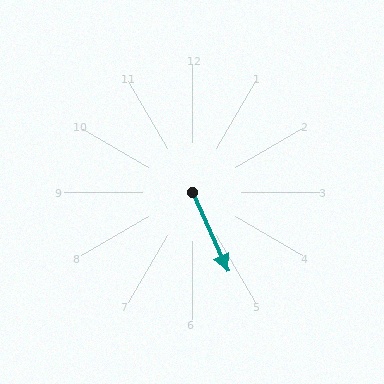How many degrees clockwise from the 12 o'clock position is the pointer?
Approximately 156 degrees.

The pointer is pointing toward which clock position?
Roughly 5 o'clock.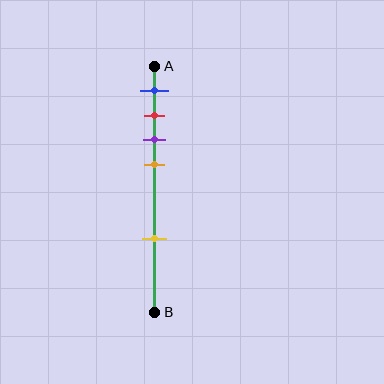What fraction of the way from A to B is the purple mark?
The purple mark is approximately 30% (0.3) of the way from A to B.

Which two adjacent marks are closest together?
The red and purple marks are the closest adjacent pair.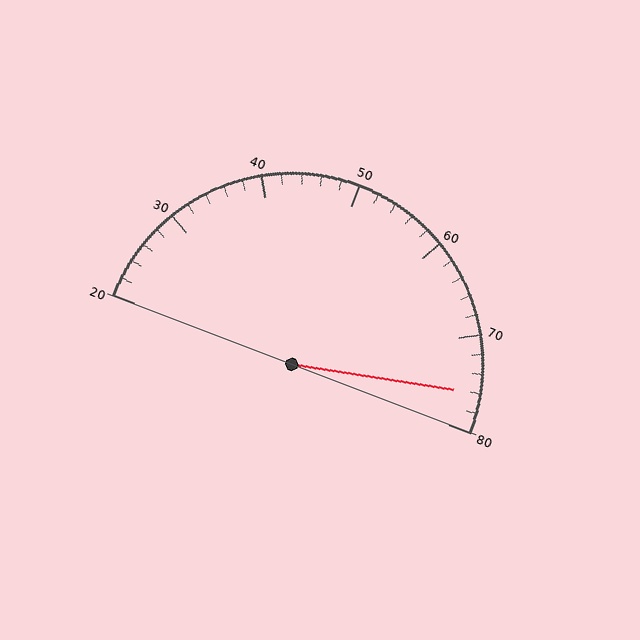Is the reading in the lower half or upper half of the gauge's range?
The reading is in the upper half of the range (20 to 80).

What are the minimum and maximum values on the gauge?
The gauge ranges from 20 to 80.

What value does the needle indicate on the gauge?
The needle indicates approximately 76.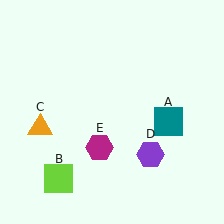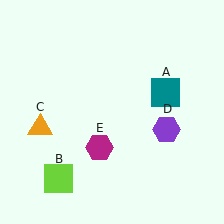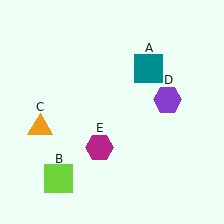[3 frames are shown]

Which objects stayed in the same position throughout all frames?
Lime square (object B) and orange triangle (object C) and magenta hexagon (object E) remained stationary.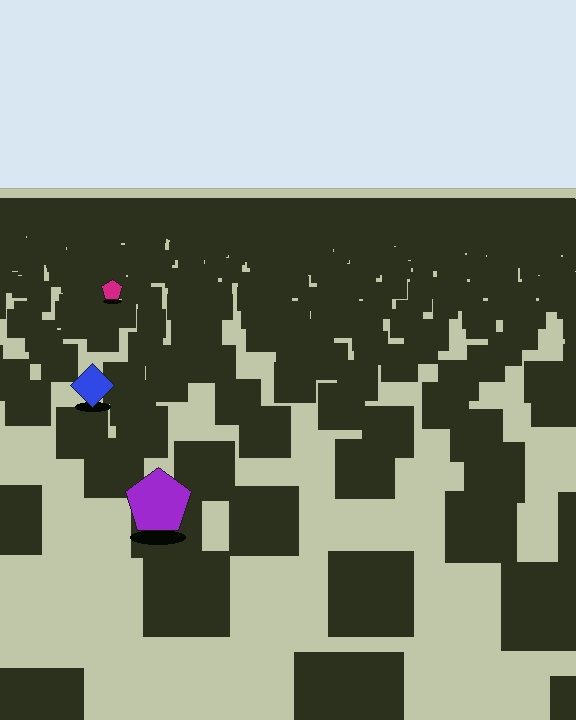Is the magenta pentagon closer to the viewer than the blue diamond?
No. The blue diamond is closer — you can tell from the texture gradient: the ground texture is coarser near it.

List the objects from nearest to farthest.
From nearest to farthest: the purple pentagon, the blue diamond, the magenta pentagon.